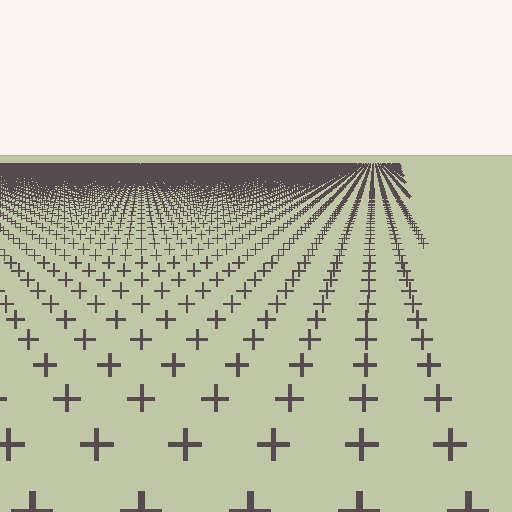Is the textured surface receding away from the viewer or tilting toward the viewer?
The surface is receding away from the viewer. Texture elements get smaller and denser toward the top.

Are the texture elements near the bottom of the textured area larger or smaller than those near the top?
Larger. Near the bottom, elements are closer to the viewer and appear at a bigger on-screen size.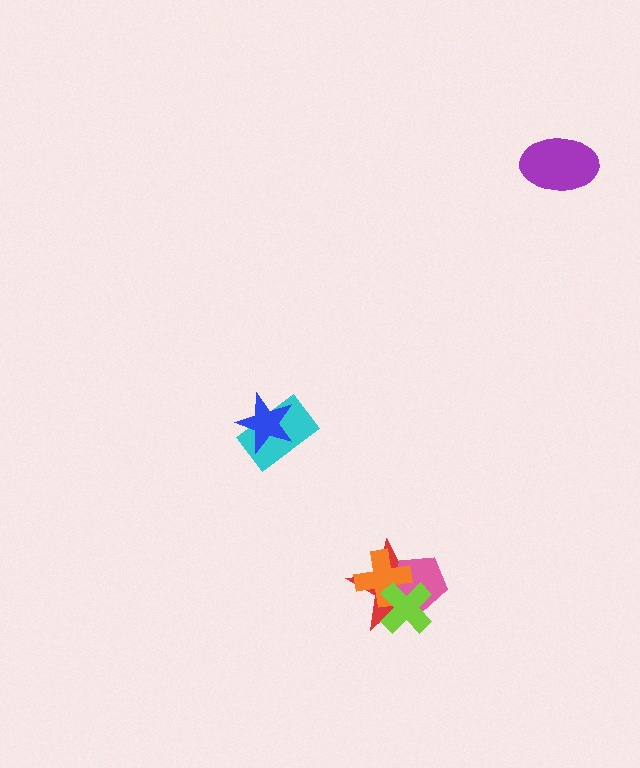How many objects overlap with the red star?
3 objects overlap with the red star.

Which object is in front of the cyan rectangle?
The blue star is in front of the cyan rectangle.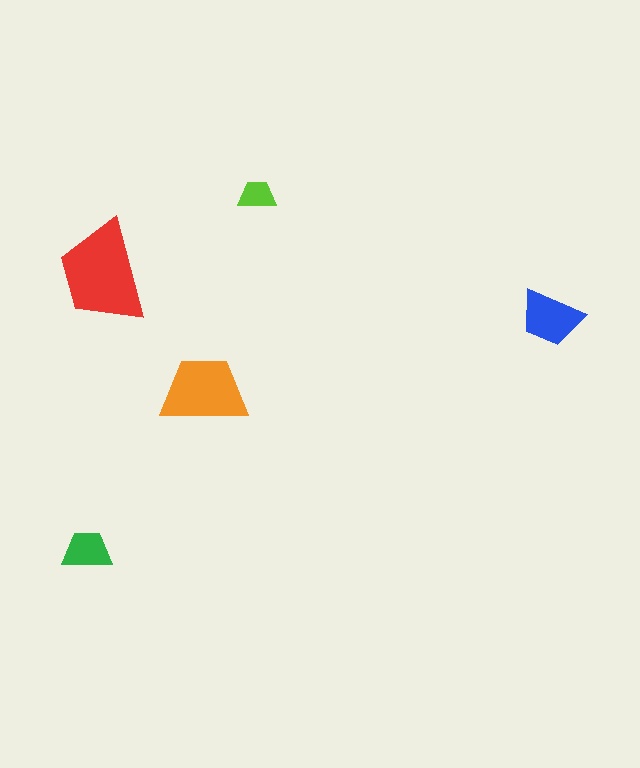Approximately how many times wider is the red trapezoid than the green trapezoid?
About 2 times wider.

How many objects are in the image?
There are 5 objects in the image.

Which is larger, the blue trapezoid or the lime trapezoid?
The blue one.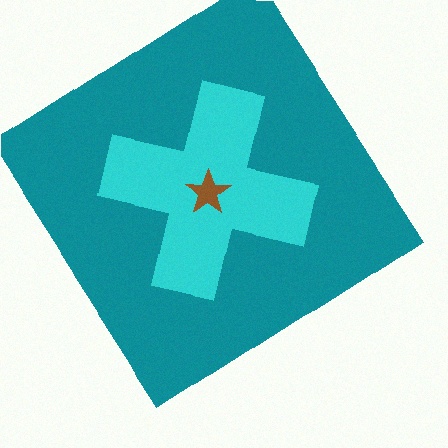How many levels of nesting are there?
3.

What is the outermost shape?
The teal diamond.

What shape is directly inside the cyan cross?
The brown star.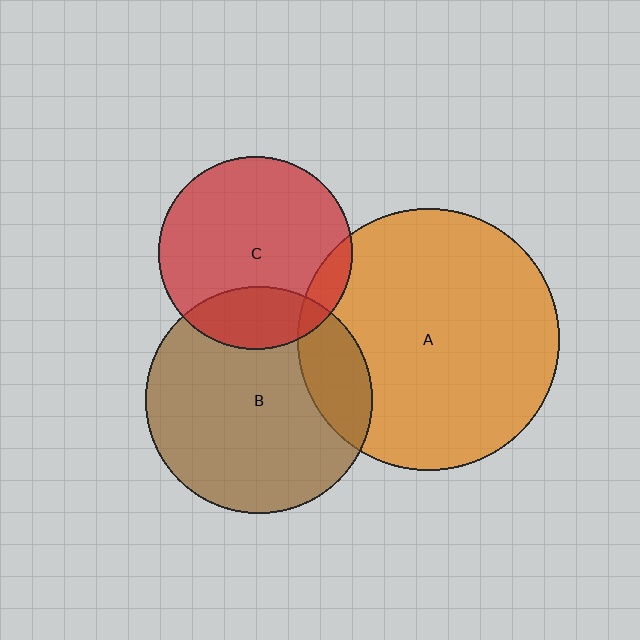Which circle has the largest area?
Circle A (orange).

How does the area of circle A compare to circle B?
Approximately 1.3 times.